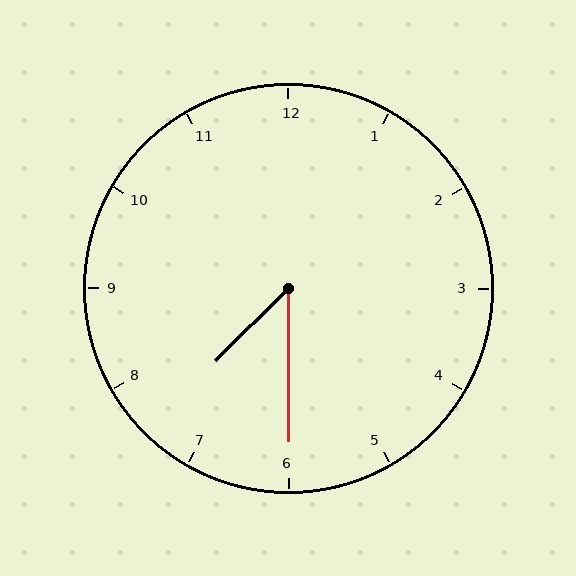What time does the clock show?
7:30.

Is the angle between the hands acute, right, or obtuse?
It is acute.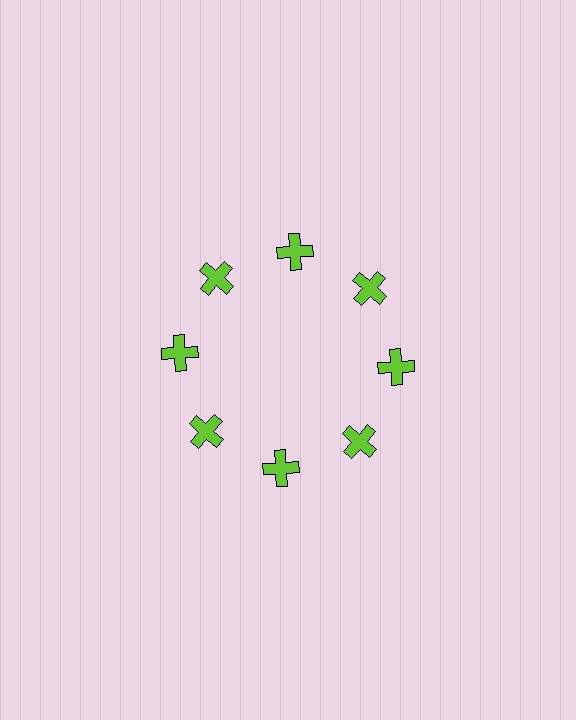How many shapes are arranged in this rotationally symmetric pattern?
There are 8 shapes, arranged in 8 groups of 1.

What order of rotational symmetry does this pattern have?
This pattern has 8-fold rotational symmetry.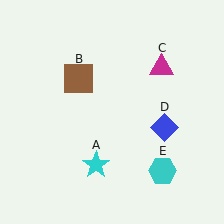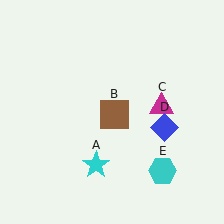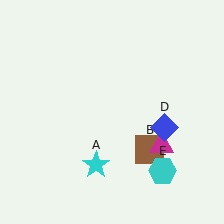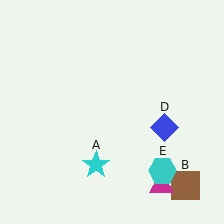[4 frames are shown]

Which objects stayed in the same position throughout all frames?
Cyan star (object A) and blue diamond (object D) and cyan hexagon (object E) remained stationary.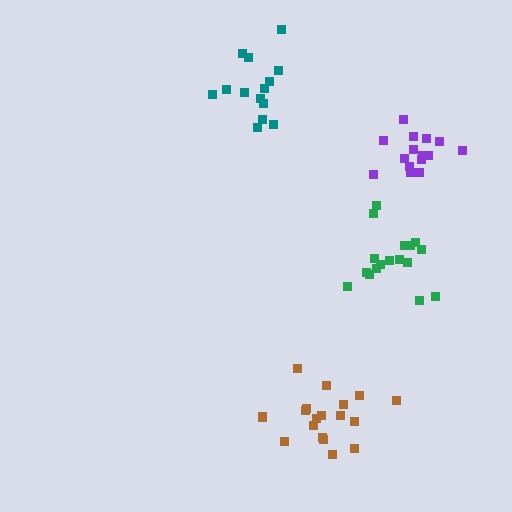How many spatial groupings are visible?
There are 4 spatial groupings.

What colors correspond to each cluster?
The clusters are colored: teal, brown, green, purple.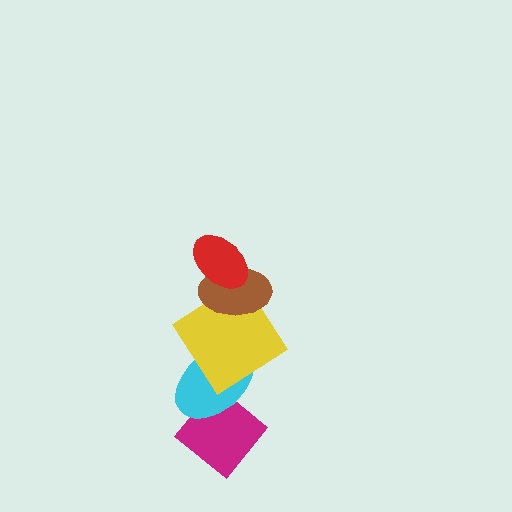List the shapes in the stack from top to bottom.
From top to bottom: the red ellipse, the brown ellipse, the yellow diamond, the cyan ellipse, the magenta diamond.